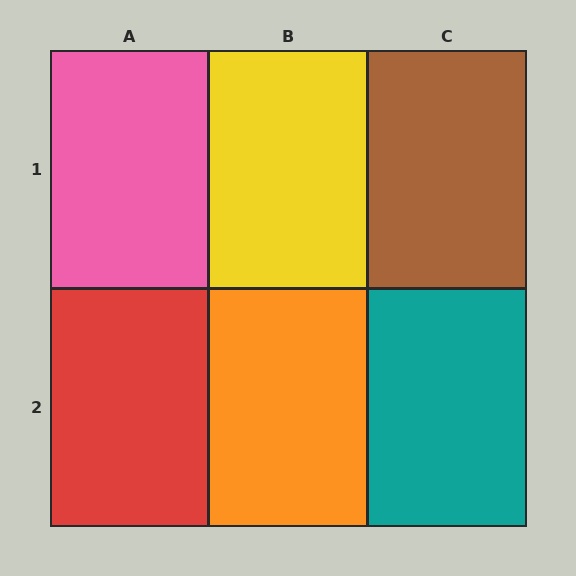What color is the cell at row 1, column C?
Brown.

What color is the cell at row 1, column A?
Pink.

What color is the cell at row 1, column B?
Yellow.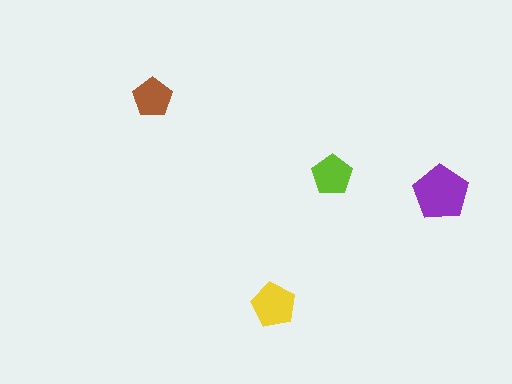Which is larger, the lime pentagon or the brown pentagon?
The lime one.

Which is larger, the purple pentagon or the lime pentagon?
The purple one.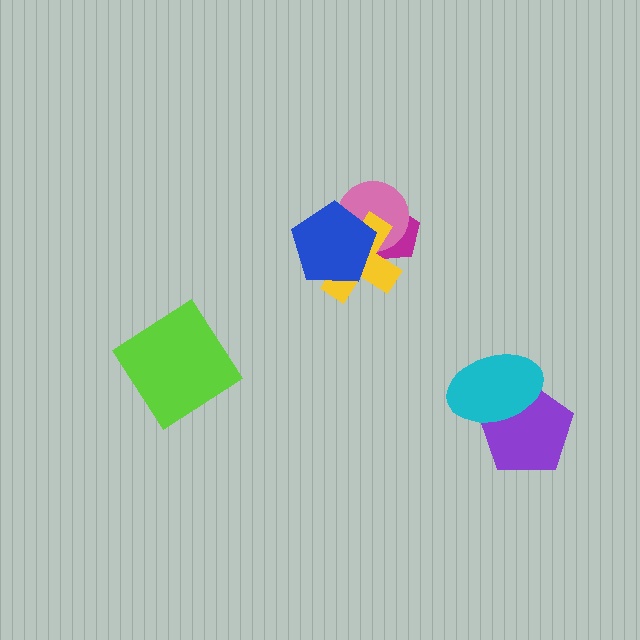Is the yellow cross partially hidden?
Yes, it is partially covered by another shape.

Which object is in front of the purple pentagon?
The cyan ellipse is in front of the purple pentagon.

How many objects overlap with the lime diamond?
0 objects overlap with the lime diamond.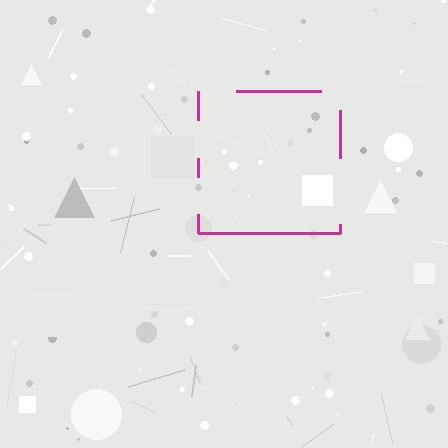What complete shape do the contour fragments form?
The contour fragments form a square.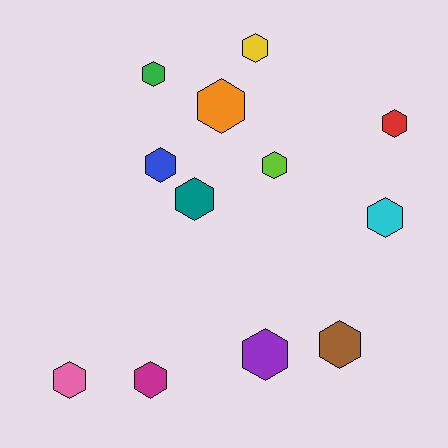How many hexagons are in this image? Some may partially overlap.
There are 12 hexagons.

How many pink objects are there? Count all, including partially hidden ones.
There is 1 pink object.